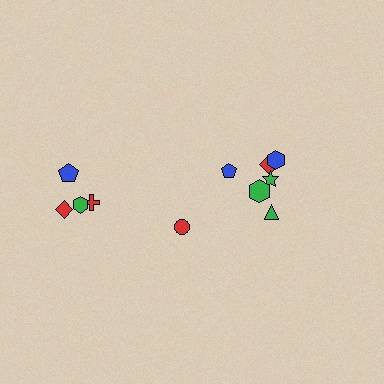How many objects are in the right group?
There are 7 objects.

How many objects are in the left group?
There are 4 objects.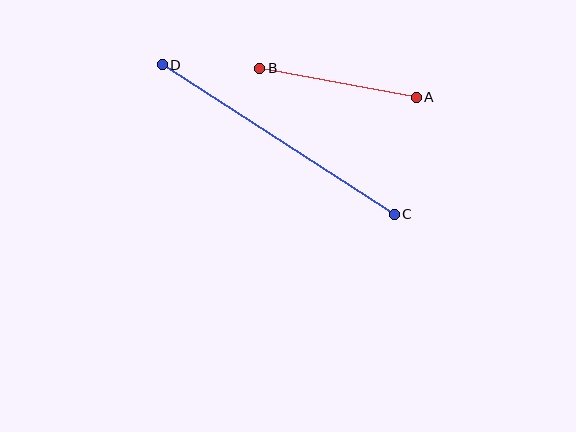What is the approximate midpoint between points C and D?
The midpoint is at approximately (278, 139) pixels.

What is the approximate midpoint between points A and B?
The midpoint is at approximately (338, 83) pixels.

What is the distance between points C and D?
The distance is approximately 276 pixels.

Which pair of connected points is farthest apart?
Points C and D are farthest apart.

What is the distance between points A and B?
The distance is approximately 159 pixels.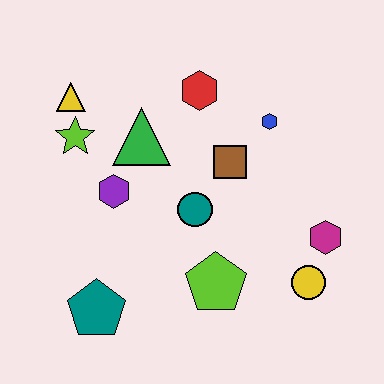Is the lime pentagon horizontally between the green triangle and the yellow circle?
Yes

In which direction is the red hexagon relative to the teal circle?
The red hexagon is above the teal circle.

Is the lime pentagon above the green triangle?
No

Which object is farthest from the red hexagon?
The teal pentagon is farthest from the red hexagon.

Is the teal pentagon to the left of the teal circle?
Yes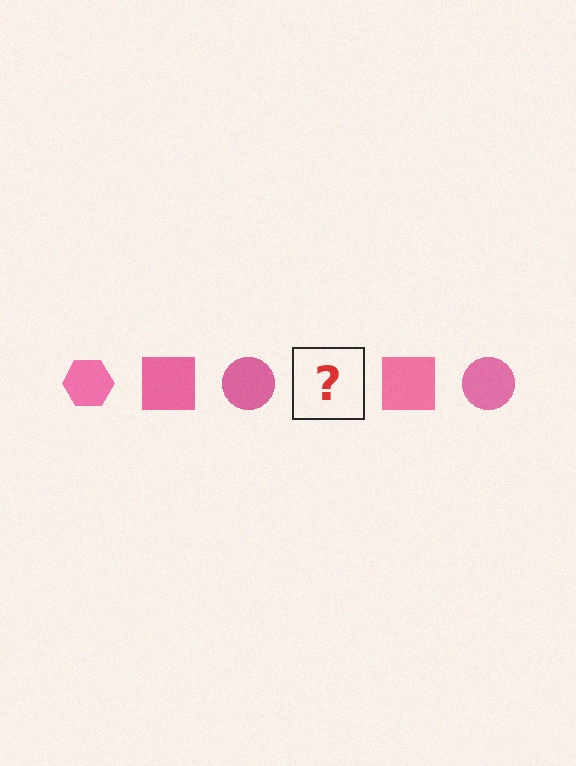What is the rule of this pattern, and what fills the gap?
The rule is that the pattern cycles through hexagon, square, circle shapes in pink. The gap should be filled with a pink hexagon.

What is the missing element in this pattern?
The missing element is a pink hexagon.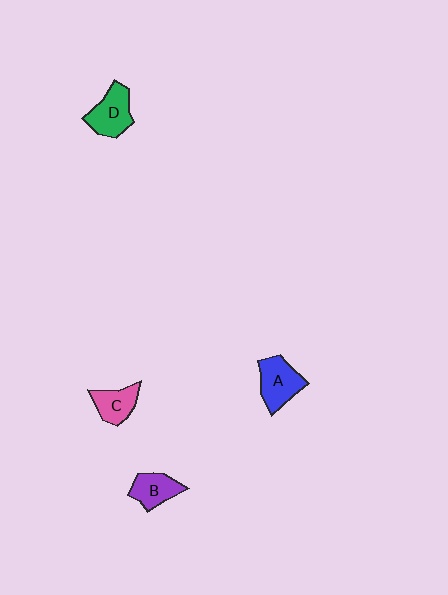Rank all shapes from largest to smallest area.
From largest to smallest: A (blue), D (green), B (purple), C (pink).